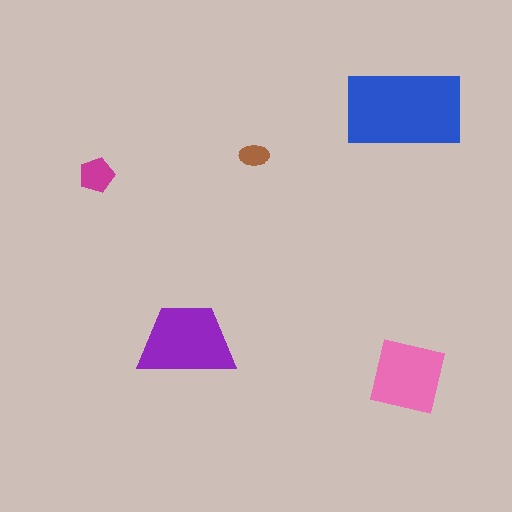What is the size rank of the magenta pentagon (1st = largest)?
4th.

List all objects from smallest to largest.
The brown ellipse, the magenta pentagon, the pink square, the purple trapezoid, the blue rectangle.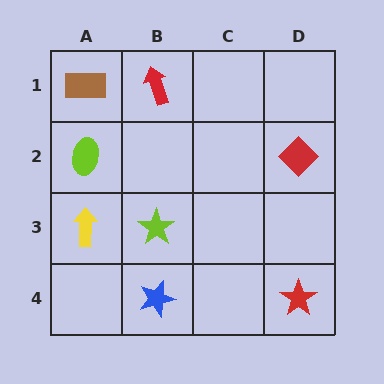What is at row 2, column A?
A lime ellipse.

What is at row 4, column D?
A red star.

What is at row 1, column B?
A red arrow.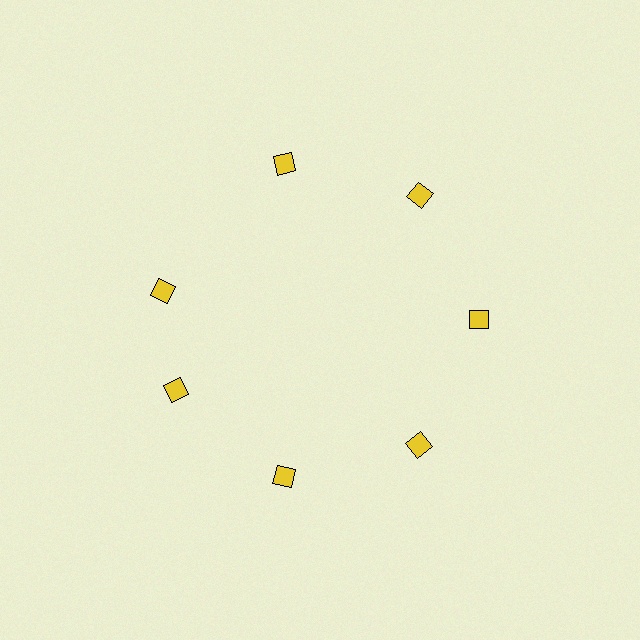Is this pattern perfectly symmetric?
No. The 7 yellow squares are arranged in a ring, but one element near the 10 o'clock position is rotated out of alignment along the ring, breaking the 7-fold rotational symmetry.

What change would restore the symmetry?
The symmetry would be restored by rotating it back into even spacing with its neighbors so that all 7 squares sit at equal angles and equal distance from the center.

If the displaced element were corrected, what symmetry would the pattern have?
It would have 7-fold rotational symmetry — the pattern would map onto itself every 51 degrees.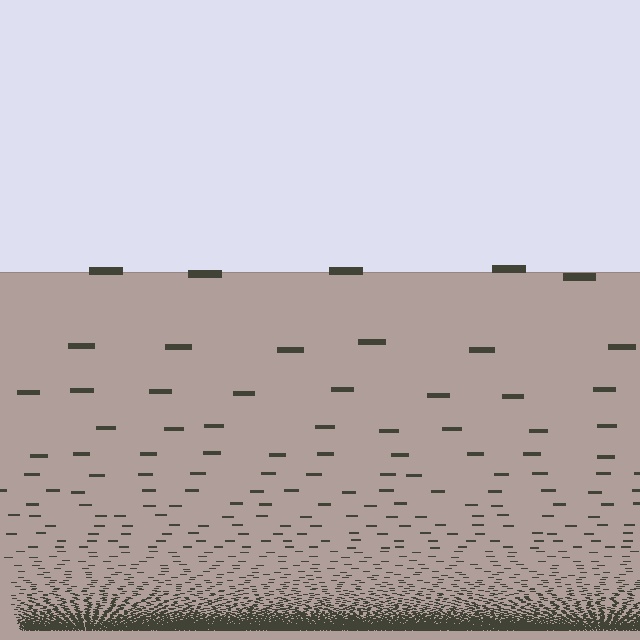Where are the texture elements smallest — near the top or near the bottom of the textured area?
Near the bottom.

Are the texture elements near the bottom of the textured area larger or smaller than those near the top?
Smaller. The gradient is inverted — elements near the bottom are smaller and denser.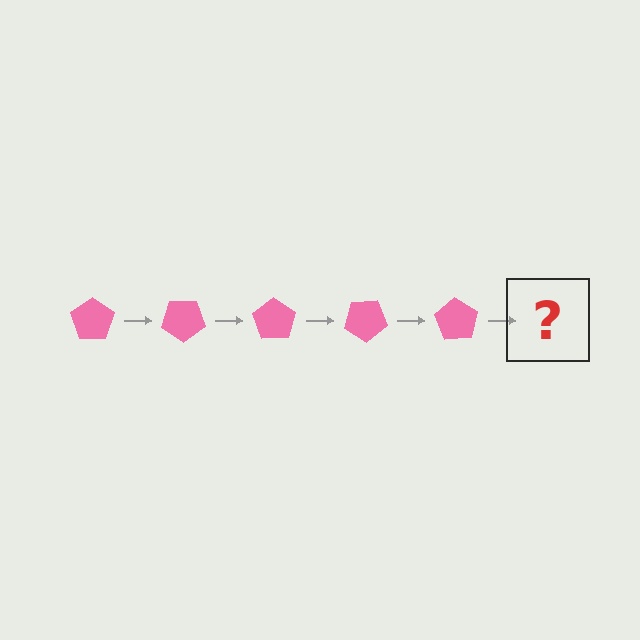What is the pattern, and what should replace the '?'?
The pattern is that the pentagon rotates 35 degrees each step. The '?' should be a pink pentagon rotated 175 degrees.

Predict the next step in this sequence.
The next step is a pink pentagon rotated 175 degrees.